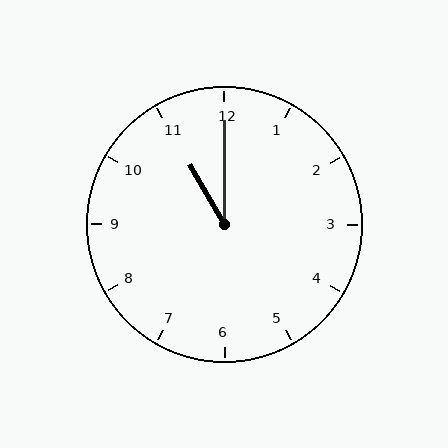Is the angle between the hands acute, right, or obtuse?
It is acute.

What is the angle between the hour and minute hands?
Approximately 30 degrees.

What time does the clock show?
11:00.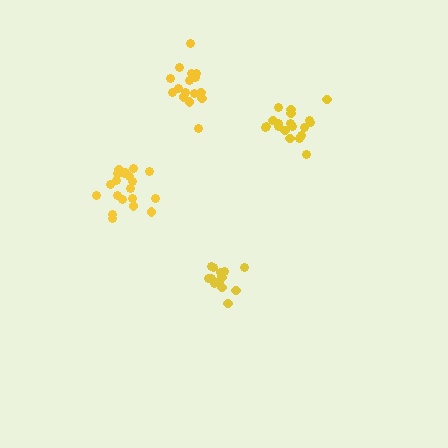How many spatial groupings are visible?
There are 4 spatial groupings.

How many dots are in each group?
Group 1: 17 dots, Group 2: 20 dots, Group 3: 19 dots, Group 4: 14 dots (70 total).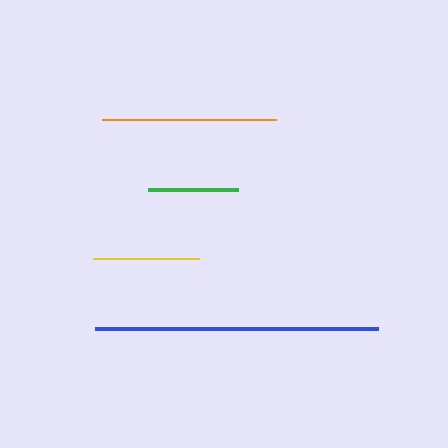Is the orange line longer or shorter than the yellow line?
The orange line is longer than the yellow line.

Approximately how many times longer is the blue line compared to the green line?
The blue line is approximately 3.2 times the length of the green line.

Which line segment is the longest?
The blue line is the longest at approximately 284 pixels.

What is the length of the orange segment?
The orange segment is approximately 174 pixels long.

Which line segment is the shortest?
The green line is the shortest at approximately 90 pixels.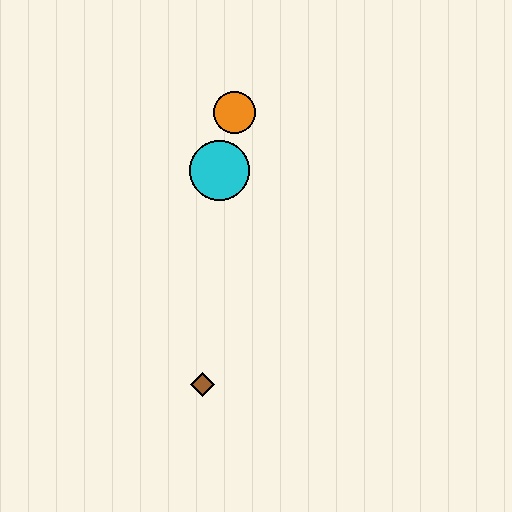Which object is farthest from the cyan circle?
The brown diamond is farthest from the cyan circle.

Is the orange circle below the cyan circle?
No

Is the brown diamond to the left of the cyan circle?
Yes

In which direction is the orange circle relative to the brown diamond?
The orange circle is above the brown diamond.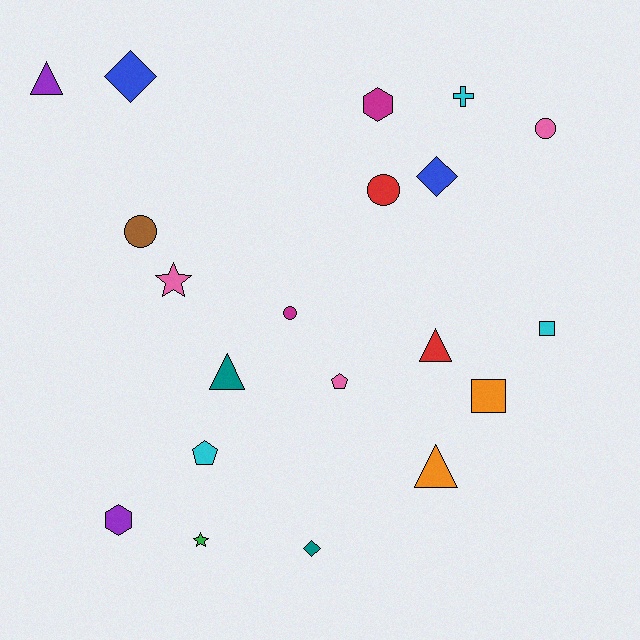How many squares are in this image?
There are 2 squares.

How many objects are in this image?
There are 20 objects.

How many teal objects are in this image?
There are 2 teal objects.